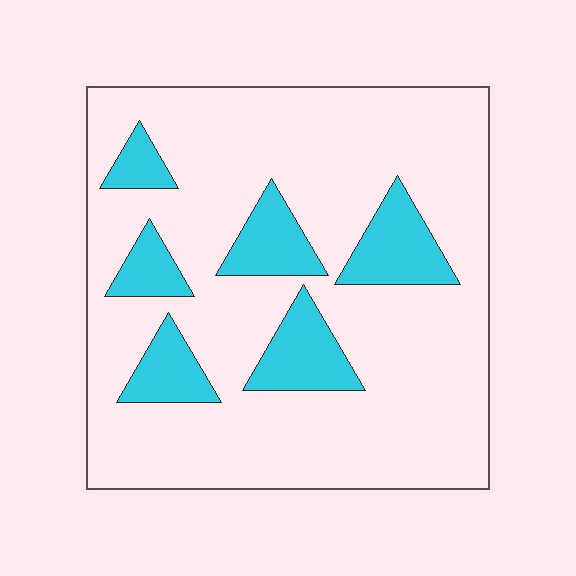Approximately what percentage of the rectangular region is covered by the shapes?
Approximately 20%.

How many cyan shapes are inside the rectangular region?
6.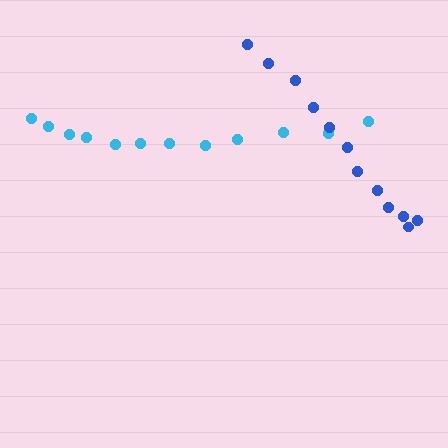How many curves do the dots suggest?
There are 2 distinct paths.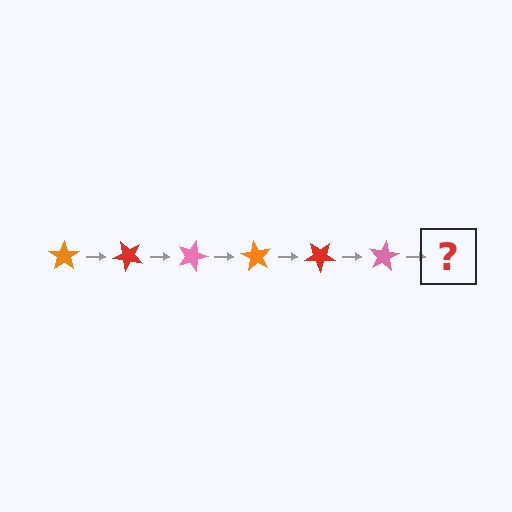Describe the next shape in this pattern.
It should be an orange star, rotated 270 degrees from the start.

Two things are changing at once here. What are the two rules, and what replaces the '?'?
The two rules are that it rotates 45 degrees each step and the color cycles through orange, red, and pink. The '?' should be an orange star, rotated 270 degrees from the start.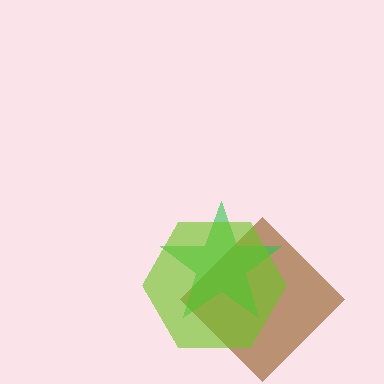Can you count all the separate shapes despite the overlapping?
Yes, there are 3 separate shapes.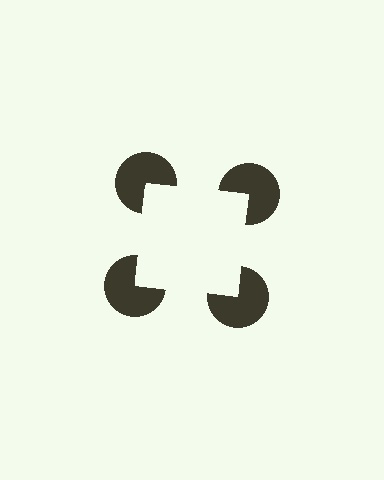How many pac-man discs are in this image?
There are 4 — one at each vertex of the illusory square.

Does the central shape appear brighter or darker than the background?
It typically appears slightly brighter than the background, even though no actual brightness change is drawn.